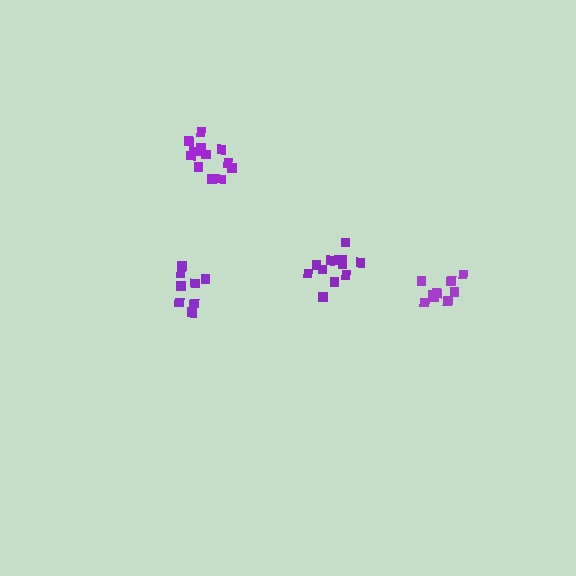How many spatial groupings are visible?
There are 4 spatial groupings.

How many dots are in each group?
Group 1: 12 dots, Group 2: 8 dots, Group 3: 9 dots, Group 4: 13 dots (42 total).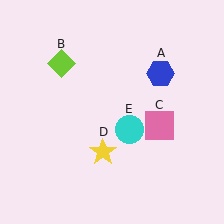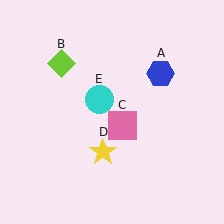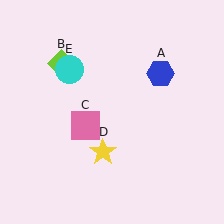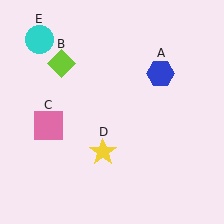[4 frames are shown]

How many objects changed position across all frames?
2 objects changed position: pink square (object C), cyan circle (object E).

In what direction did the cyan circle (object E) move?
The cyan circle (object E) moved up and to the left.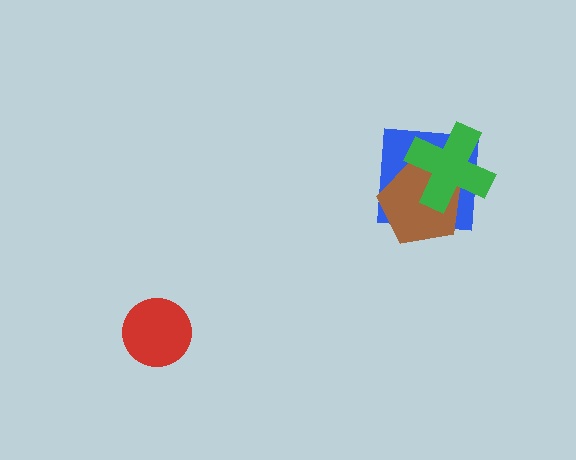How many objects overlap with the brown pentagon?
2 objects overlap with the brown pentagon.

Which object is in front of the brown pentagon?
The green cross is in front of the brown pentagon.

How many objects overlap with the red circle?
0 objects overlap with the red circle.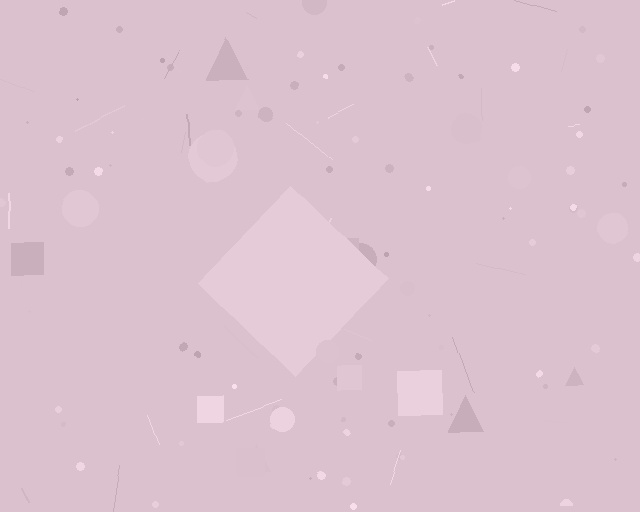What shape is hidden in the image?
A diamond is hidden in the image.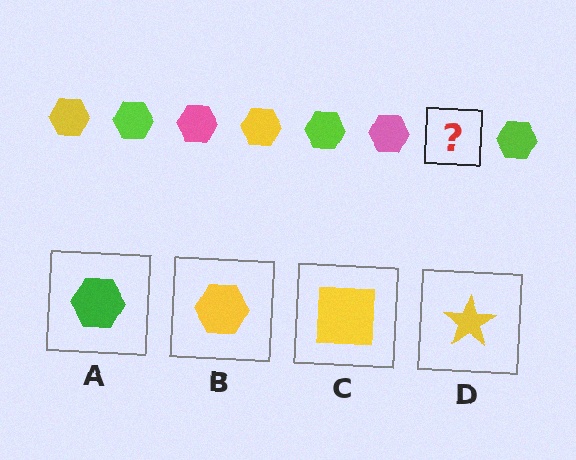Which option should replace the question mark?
Option B.